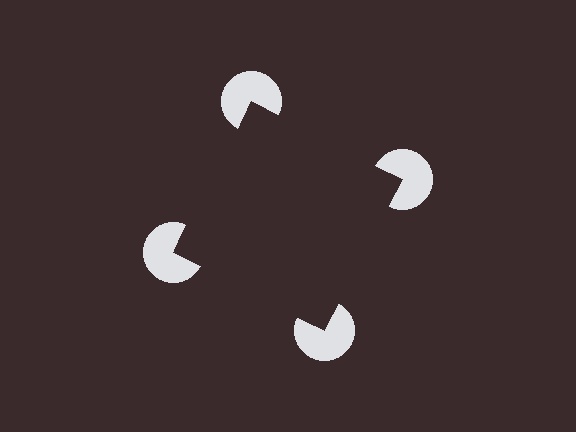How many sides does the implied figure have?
4 sides.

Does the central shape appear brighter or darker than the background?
It typically appears slightly darker than the background, even though no actual brightness change is drawn.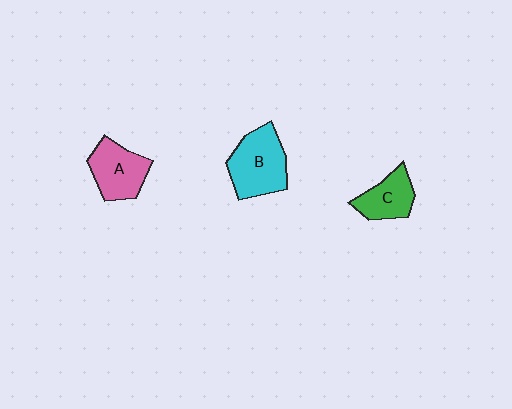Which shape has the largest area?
Shape B (cyan).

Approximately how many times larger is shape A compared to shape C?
Approximately 1.2 times.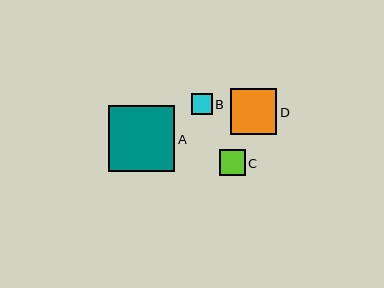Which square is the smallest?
Square B is the smallest with a size of approximately 21 pixels.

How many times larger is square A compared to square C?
Square A is approximately 2.5 times the size of square C.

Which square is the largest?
Square A is the largest with a size of approximately 66 pixels.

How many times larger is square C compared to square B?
Square C is approximately 1.3 times the size of square B.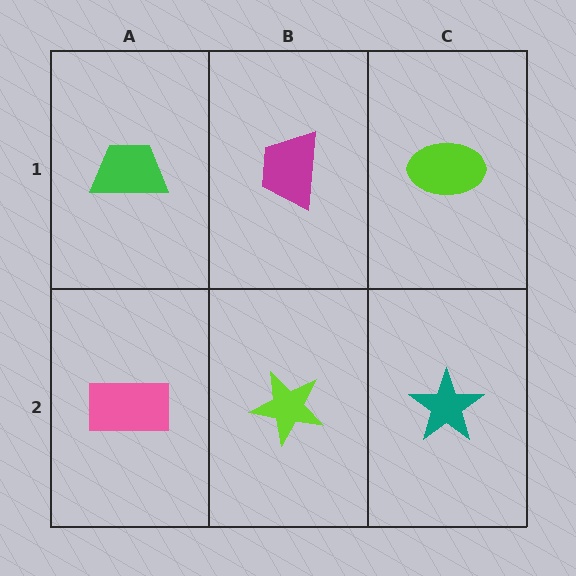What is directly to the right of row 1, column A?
A magenta trapezoid.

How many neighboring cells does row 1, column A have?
2.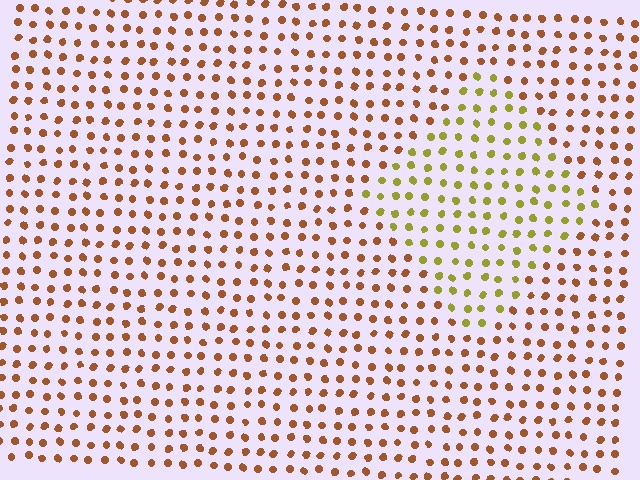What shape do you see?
I see a diamond.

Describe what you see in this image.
The image is filled with small brown elements in a uniform arrangement. A diamond-shaped region is visible where the elements are tinted to a slightly different hue, forming a subtle color boundary.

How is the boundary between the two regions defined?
The boundary is defined purely by a slight shift in hue (about 43 degrees). Spacing, size, and orientation are identical on both sides.